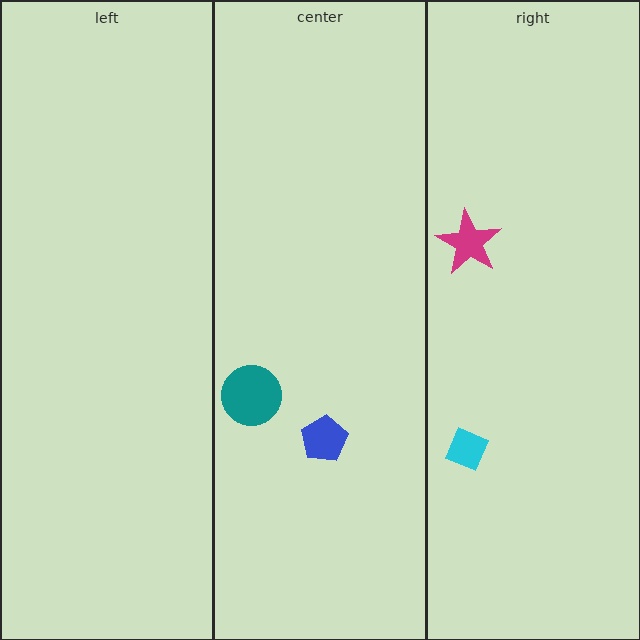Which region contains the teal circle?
The center region.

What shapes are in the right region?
The cyan diamond, the magenta star.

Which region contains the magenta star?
The right region.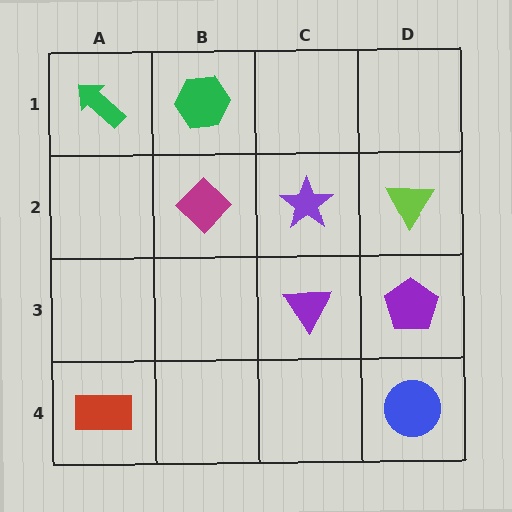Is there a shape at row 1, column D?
No, that cell is empty.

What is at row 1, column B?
A green hexagon.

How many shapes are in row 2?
3 shapes.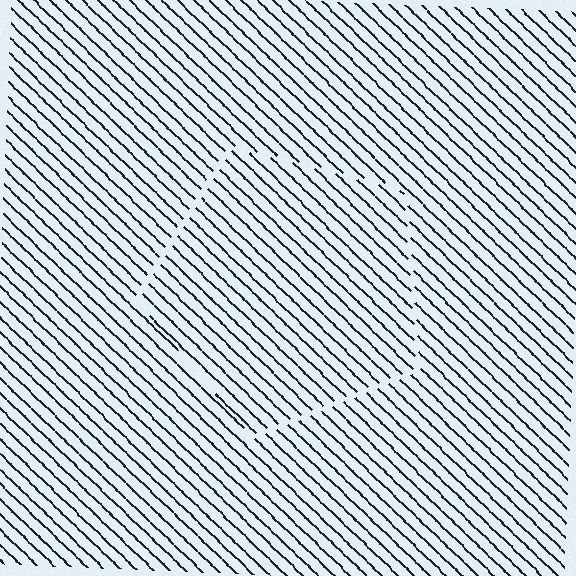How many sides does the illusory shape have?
5 sides — the line-ends trace a pentagon.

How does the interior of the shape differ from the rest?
The interior of the shape contains the same grating, shifted by half a period — the contour is defined by the phase discontinuity where line-ends from the inner and outer gratings abut.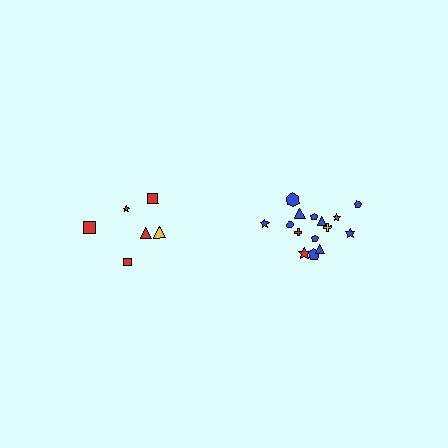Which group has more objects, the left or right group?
The right group.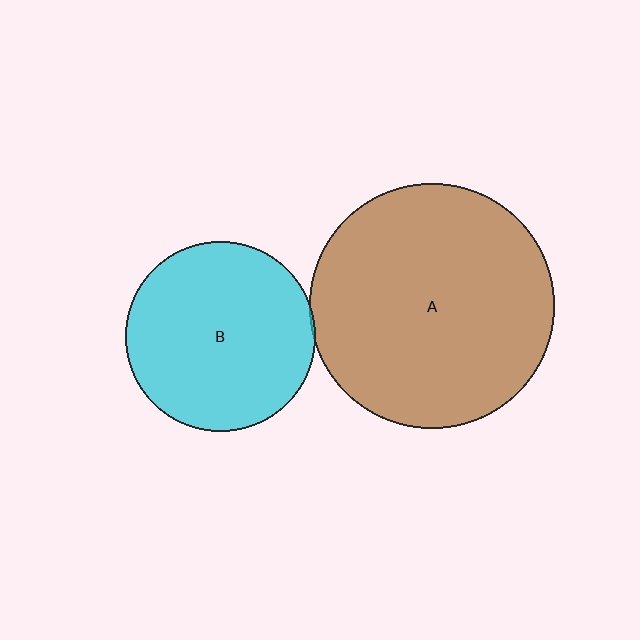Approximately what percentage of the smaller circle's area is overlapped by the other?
Approximately 5%.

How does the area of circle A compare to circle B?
Approximately 1.7 times.